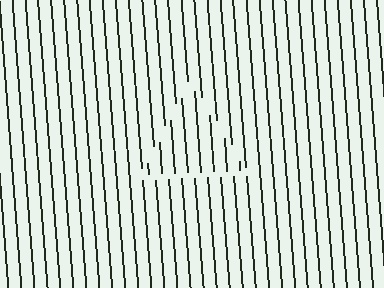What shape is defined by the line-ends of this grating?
An illusory triangle. The interior of the shape contains the same grating, shifted by half a period — the contour is defined by the phase discontinuity where line-ends from the inner and outer gratings abut.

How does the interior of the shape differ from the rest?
The interior of the shape contains the same grating, shifted by half a period — the contour is defined by the phase discontinuity where line-ends from the inner and outer gratings abut.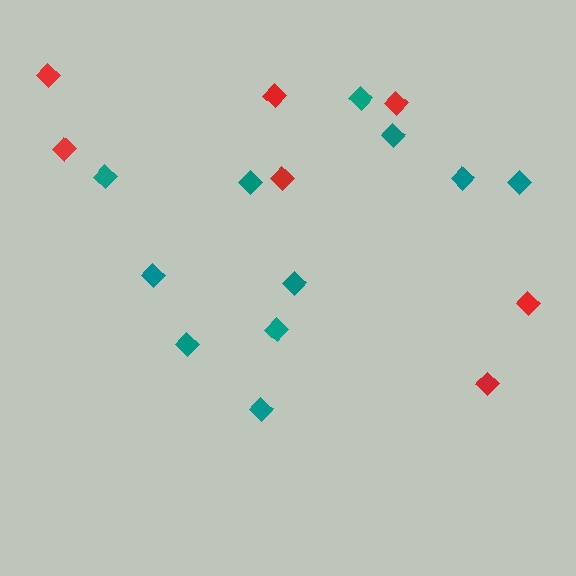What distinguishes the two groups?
There are 2 groups: one group of red diamonds (7) and one group of teal diamonds (11).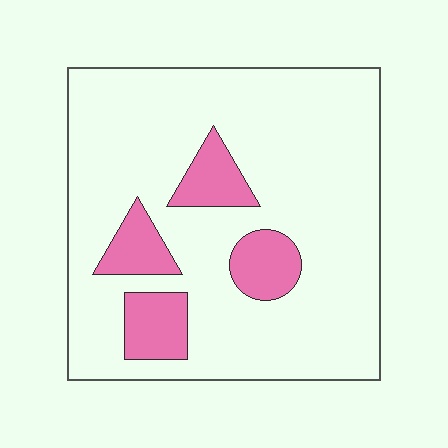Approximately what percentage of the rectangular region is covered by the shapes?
Approximately 15%.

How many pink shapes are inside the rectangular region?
4.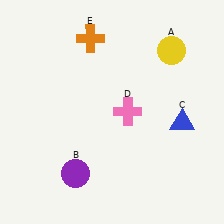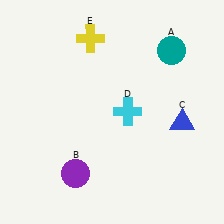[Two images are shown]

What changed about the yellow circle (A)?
In Image 1, A is yellow. In Image 2, it changed to teal.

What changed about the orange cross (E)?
In Image 1, E is orange. In Image 2, it changed to yellow.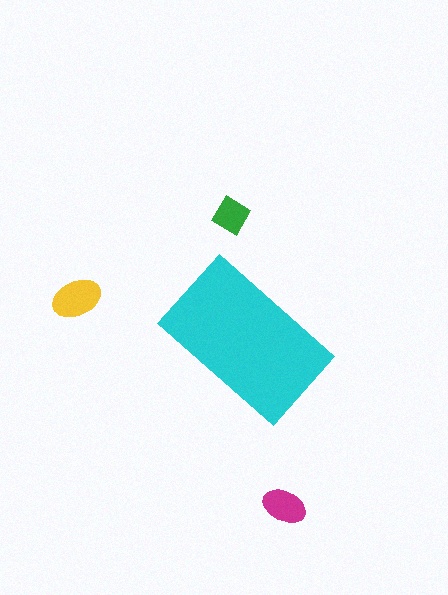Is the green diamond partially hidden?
No, the green diamond is fully visible.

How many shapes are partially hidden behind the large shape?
0 shapes are partially hidden.